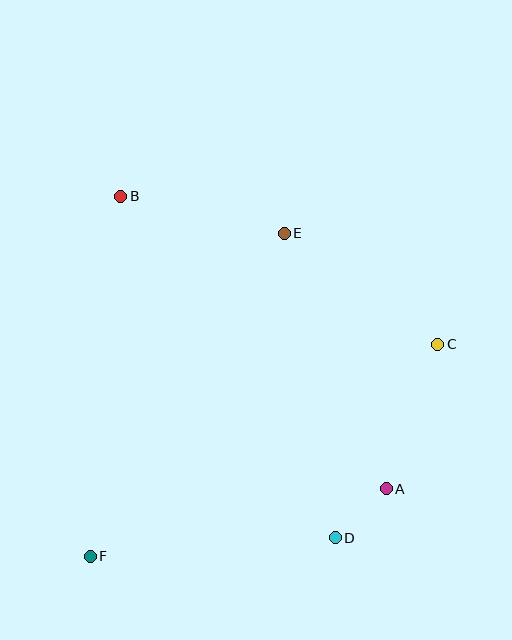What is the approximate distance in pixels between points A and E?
The distance between A and E is approximately 276 pixels.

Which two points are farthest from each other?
Points C and F are farthest from each other.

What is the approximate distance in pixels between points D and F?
The distance between D and F is approximately 245 pixels.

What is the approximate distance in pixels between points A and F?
The distance between A and F is approximately 304 pixels.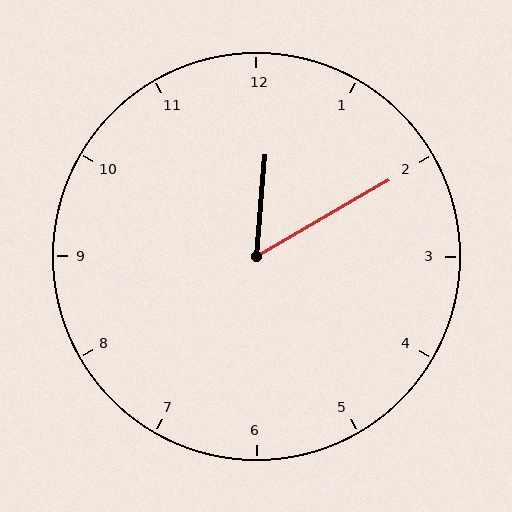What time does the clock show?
12:10.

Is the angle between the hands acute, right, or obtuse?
It is acute.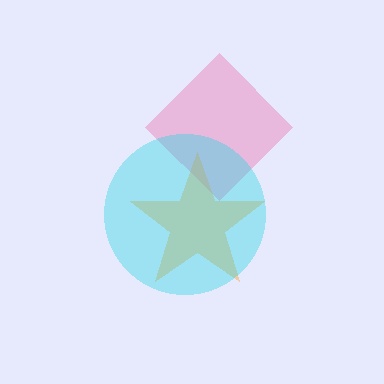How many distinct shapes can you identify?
There are 3 distinct shapes: a pink diamond, an orange star, a cyan circle.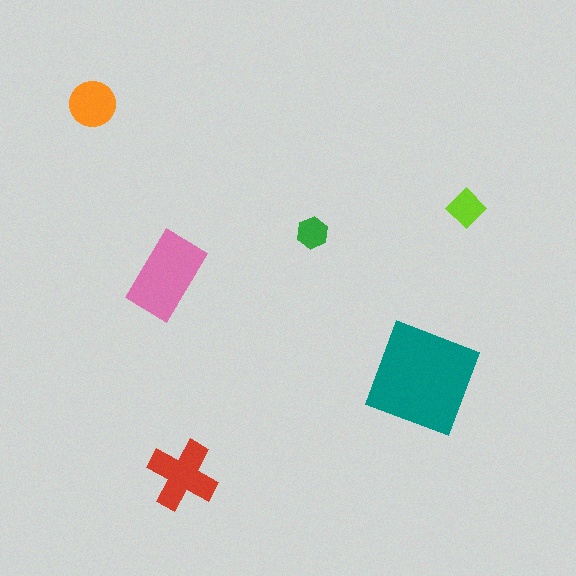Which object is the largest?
The teal square.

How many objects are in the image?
There are 6 objects in the image.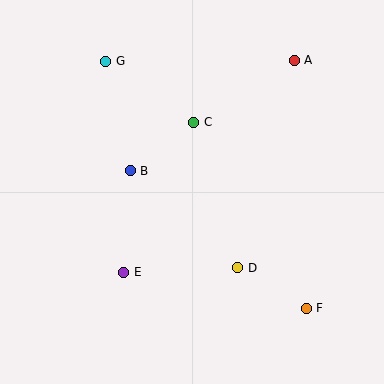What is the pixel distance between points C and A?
The distance between C and A is 118 pixels.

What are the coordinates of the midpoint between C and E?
The midpoint between C and E is at (159, 197).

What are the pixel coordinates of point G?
Point G is at (106, 61).